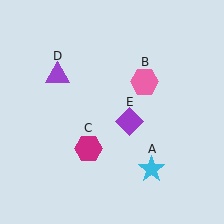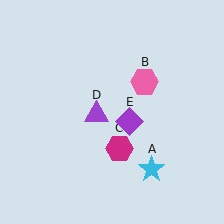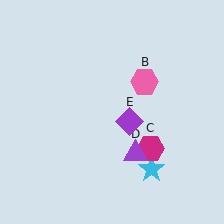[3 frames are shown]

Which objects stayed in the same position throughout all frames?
Cyan star (object A) and pink hexagon (object B) and purple diamond (object E) remained stationary.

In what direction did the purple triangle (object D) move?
The purple triangle (object D) moved down and to the right.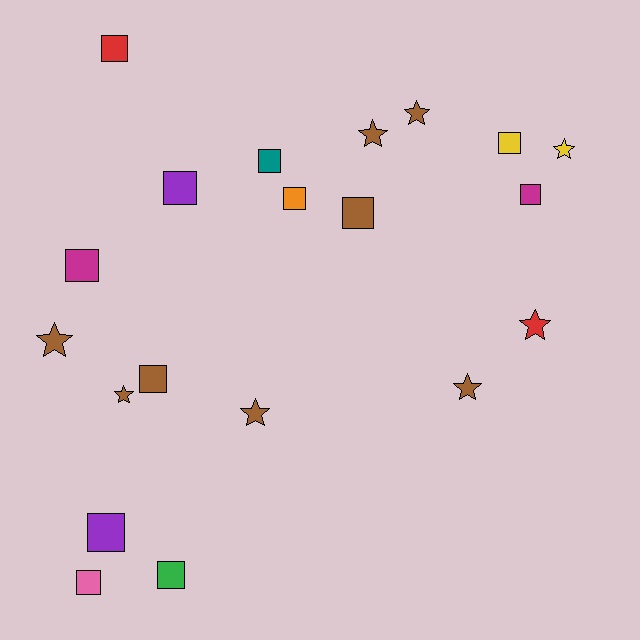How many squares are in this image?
There are 12 squares.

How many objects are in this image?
There are 20 objects.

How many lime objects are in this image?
There are no lime objects.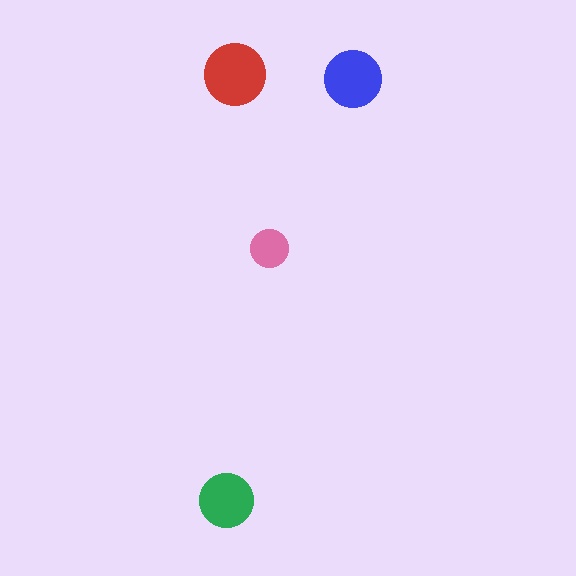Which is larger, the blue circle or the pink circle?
The blue one.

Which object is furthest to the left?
The green circle is leftmost.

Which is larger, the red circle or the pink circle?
The red one.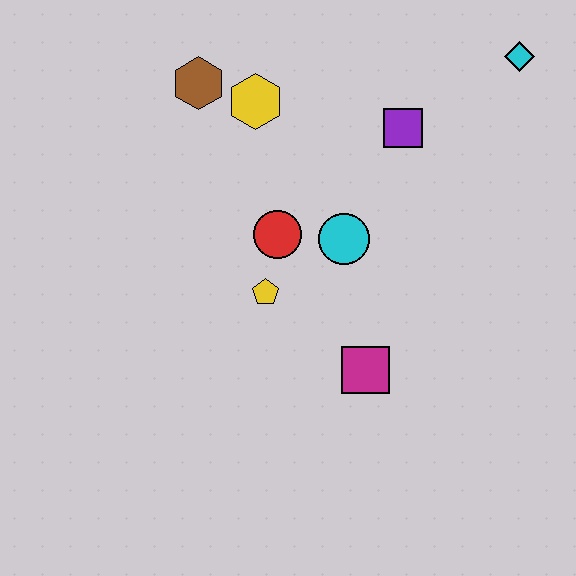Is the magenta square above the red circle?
No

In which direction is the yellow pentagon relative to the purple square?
The yellow pentagon is below the purple square.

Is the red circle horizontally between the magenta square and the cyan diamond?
No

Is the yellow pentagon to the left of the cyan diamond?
Yes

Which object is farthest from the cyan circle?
The cyan diamond is farthest from the cyan circle.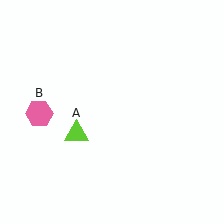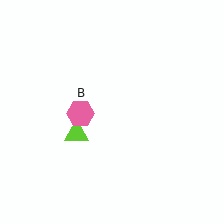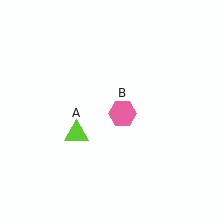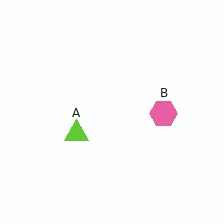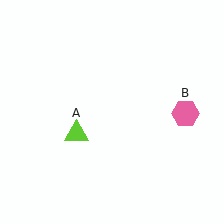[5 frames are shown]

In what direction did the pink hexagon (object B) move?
The pink hexagon (object B) moved right.